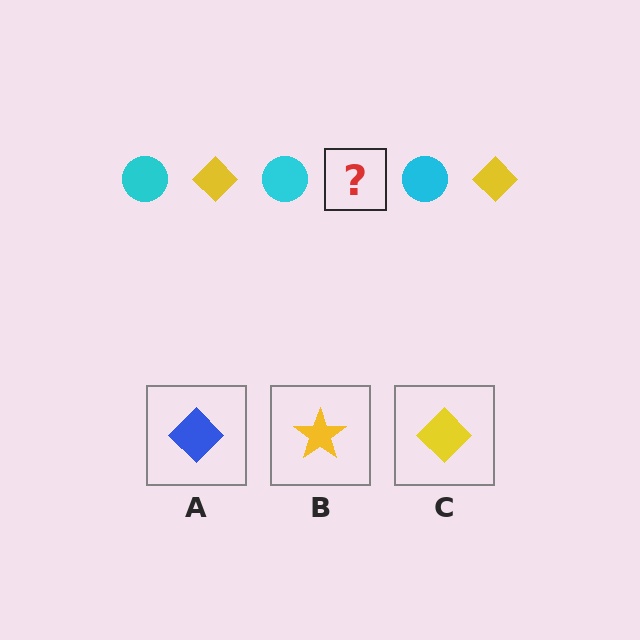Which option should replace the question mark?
Option C.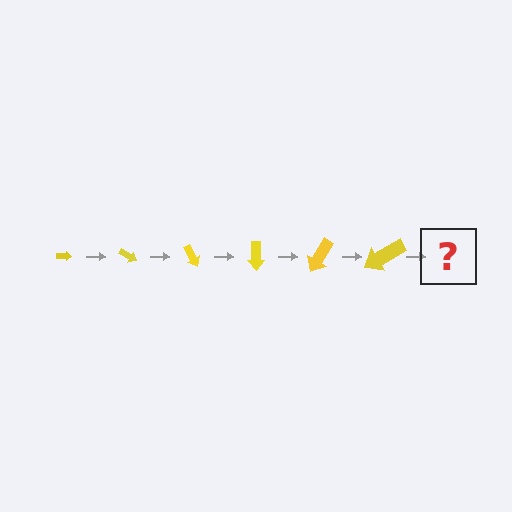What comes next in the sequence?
The next element should be an arrow, larger than the previous one and rotated 180 degrees from the start.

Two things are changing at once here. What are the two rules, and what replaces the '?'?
The two rules are that the arrow grows larger each step and it rotates 30 degrees each step. The '?' should be an arrow, larger than the previous one and rotated 180 degrees from the start.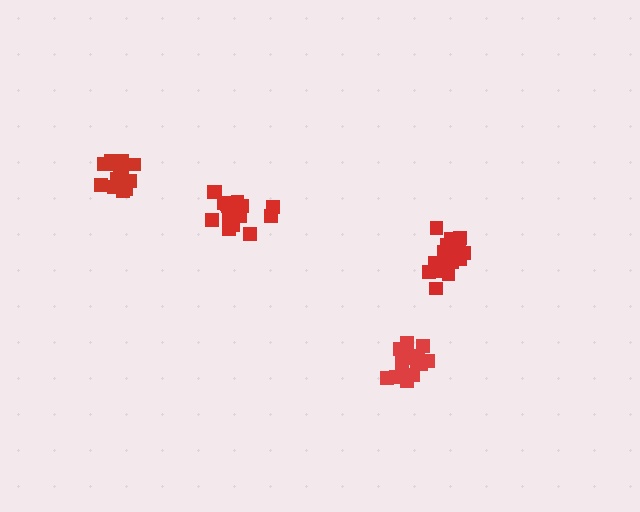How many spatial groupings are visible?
There are 4 spatial groupings.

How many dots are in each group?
Group 1: 19 dots, Group 2: 18 dots, Group 3: 18 dots, Group 4: 15 dots (70 total).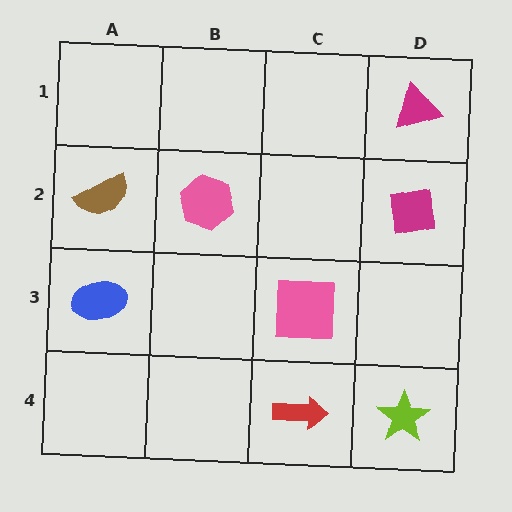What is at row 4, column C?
A red arrow.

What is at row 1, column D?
A magenta triangle.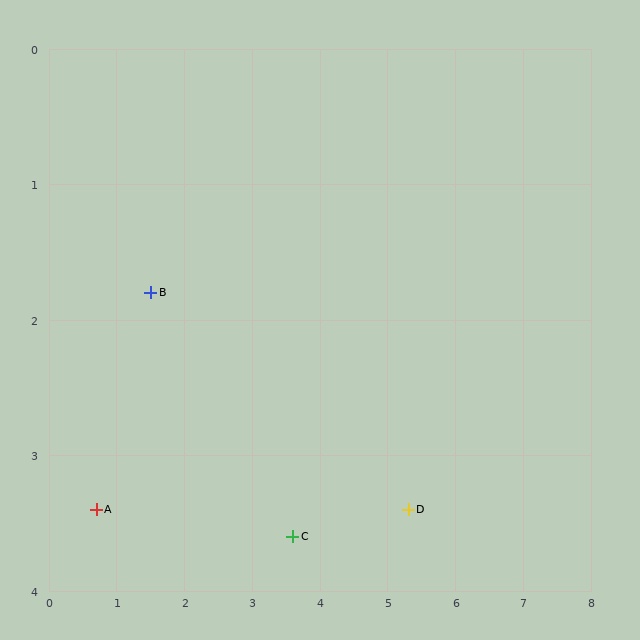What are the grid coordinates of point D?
Point D is at approximately (5.3, 3.4).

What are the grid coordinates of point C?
Point C is at approximately (3.6, 3.6).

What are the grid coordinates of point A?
Point A is at approximately (0.7, 3.4).